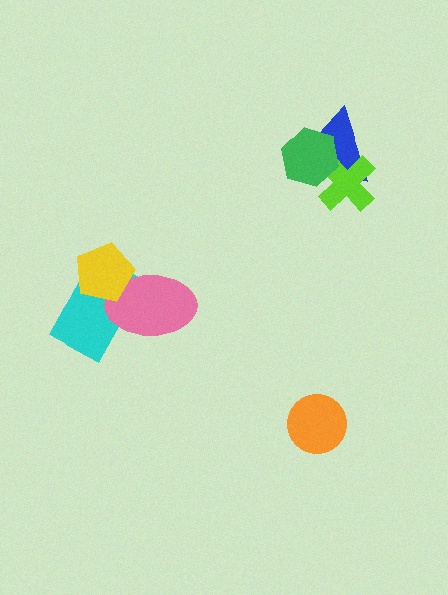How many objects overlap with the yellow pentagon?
2 objects overlap with the yellow pentagon.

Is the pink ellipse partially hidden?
Yes, it is partially covered by another shape.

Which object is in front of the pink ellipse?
The yellow pentagon is in front of the pink ellipse.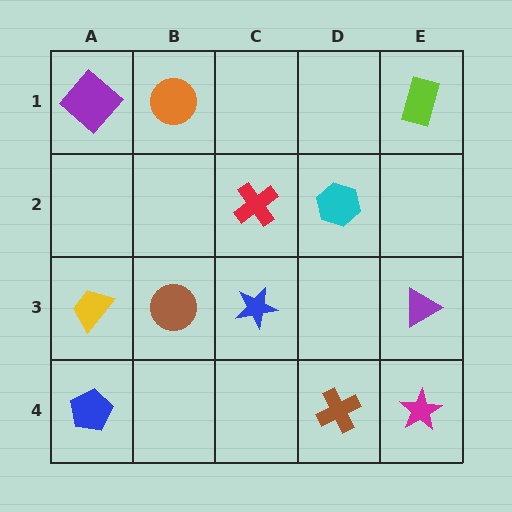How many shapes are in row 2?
2 shapes.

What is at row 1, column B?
An orange circle.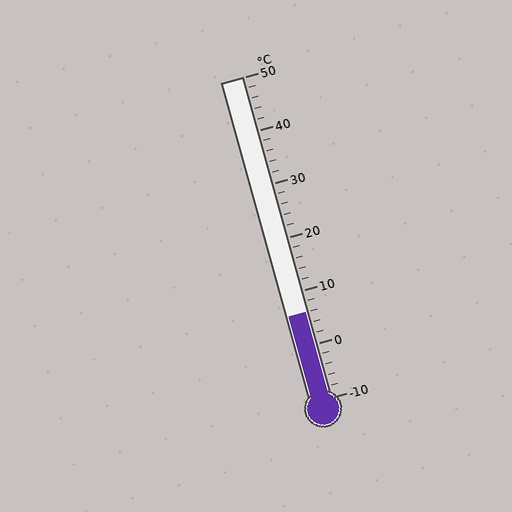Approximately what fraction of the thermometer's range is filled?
The thermometer is filled to approximately 25% of its range.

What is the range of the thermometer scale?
The thermometer scale ranges from -10°C to 50°C.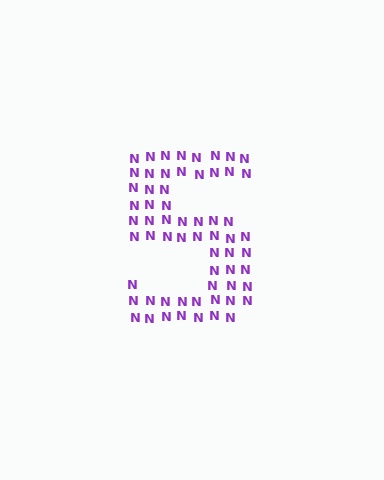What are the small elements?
The small elements are letter N's.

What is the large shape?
The large shape is the digit 5.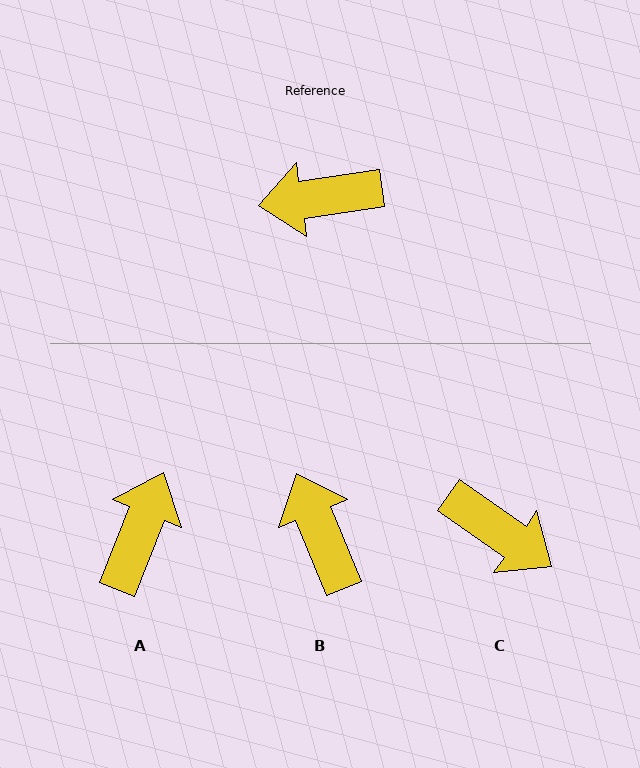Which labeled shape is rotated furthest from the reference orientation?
C, about 137 degrees away.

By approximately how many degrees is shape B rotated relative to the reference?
Approximately 76 degrees clockwise.